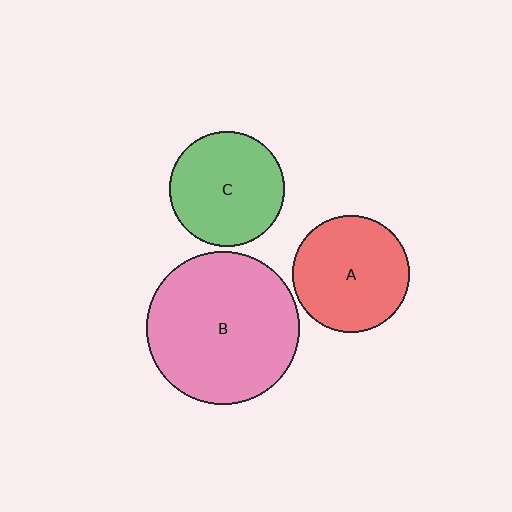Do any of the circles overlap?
No, none of the circles overlap.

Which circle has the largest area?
Circle B (pink).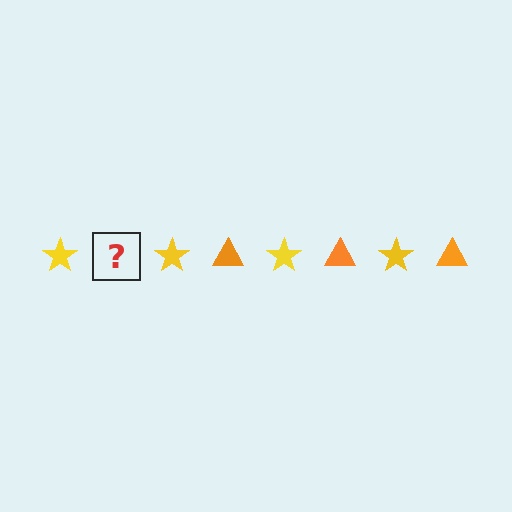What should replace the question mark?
The question mark should be replaced with an orange triangle.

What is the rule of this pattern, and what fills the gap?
The rule is that the pattern alternates between yellow star and orange triangle. The gap should be filled with an orange triangle.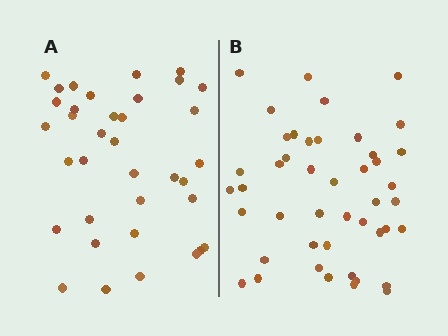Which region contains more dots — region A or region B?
Region B (the right region) has more dots.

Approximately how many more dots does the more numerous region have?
Region B has roughly 8 or so more dots than region A.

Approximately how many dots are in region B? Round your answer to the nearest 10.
About 40 dots. (The exact count is 45, which rounds to 40.)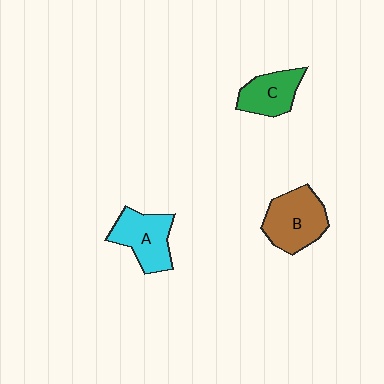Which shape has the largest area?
Shape B (brown).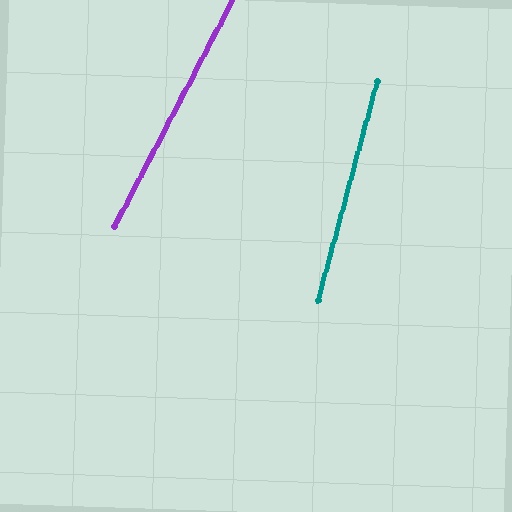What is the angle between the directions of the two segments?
Approximately 12 degrees.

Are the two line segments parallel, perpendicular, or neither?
Neither parallel nor perpendicular — they differ by about 12°.